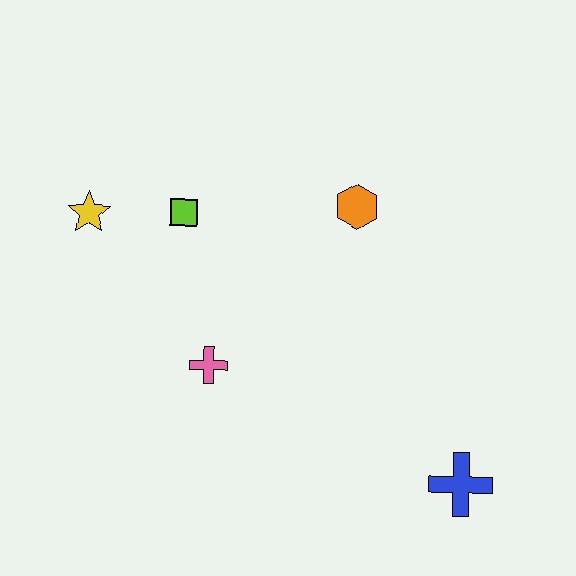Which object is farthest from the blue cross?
The yellow star is farthest from the blue cross.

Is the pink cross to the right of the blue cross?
No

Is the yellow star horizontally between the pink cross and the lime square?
No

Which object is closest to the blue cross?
The pink cross is closest to the blue cross.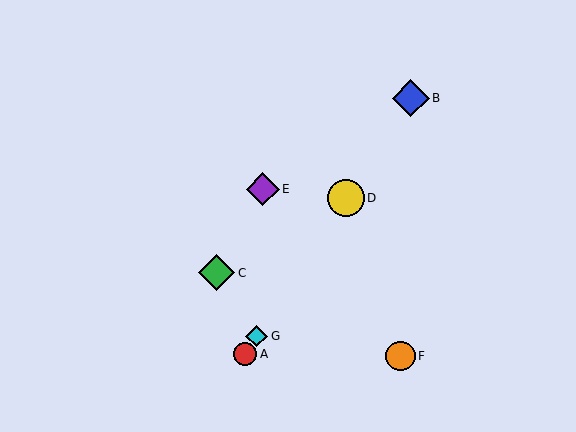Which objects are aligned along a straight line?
Objects A, B, D, G are aligned along a straight line.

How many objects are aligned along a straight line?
4 objects (A, B, D, G) are aligned along a straight line.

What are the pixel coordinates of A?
Object A is at (245, 354).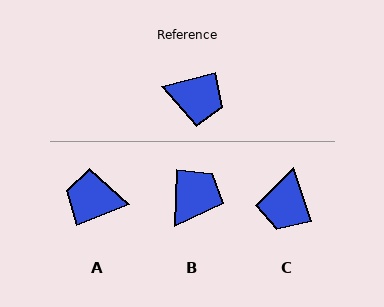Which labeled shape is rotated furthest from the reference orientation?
A, about 173 degrees away.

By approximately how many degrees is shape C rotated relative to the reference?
Approximately 87 degrees clockwise.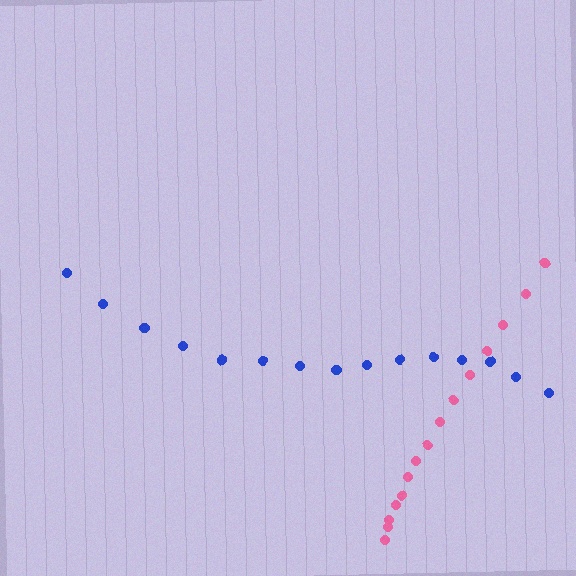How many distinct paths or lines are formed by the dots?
There are 2 distinct paths.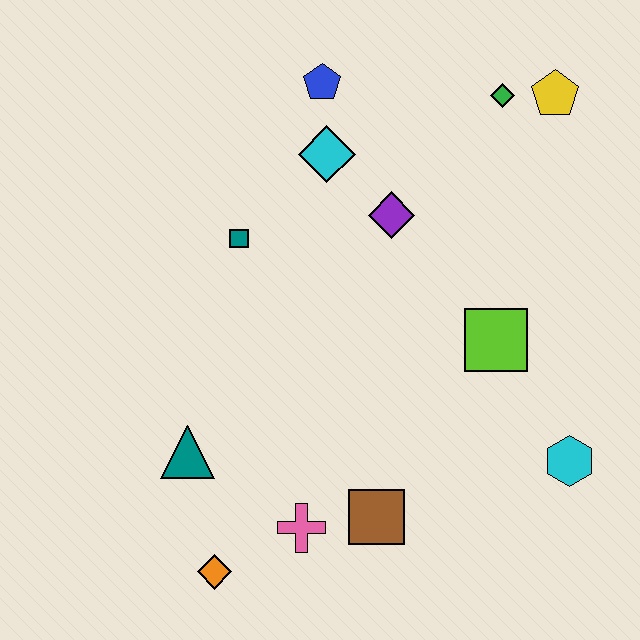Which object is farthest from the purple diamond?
The orange diamond is farthest from the purple diamond.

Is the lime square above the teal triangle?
Yes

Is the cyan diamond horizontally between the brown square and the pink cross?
Yes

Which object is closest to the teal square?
The cyan diamond is closest to the teal square.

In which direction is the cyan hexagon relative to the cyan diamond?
The cyan hexagon is below the cyan diamond.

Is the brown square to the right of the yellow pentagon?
No